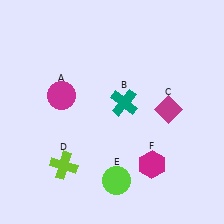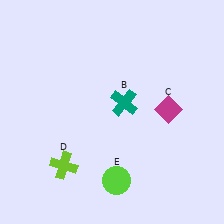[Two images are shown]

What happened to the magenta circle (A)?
The magenta circle (A) was removed in Image 2. It was in the top-left area of Image 1.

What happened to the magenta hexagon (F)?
The magenta hexagon (F) was removed in Image 2. It was in the bottom-right area of Image 1.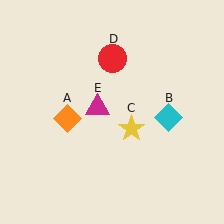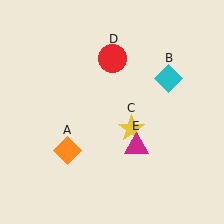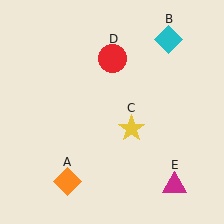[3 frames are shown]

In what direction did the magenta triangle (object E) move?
The magenta triangle (object E) moved down and to the right.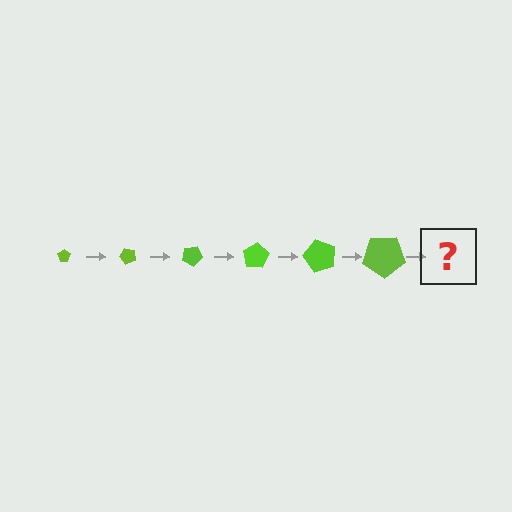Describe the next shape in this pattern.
It should be a pentagon, larger than the previous one and rotated 300 degrees from the start.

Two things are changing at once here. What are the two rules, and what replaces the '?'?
The two rules are that the pentagon grows larger each step and it rotates 50 degrees each step. The '?' should be a pentagon, larger than the previous one and rotated 300 degrees from the start.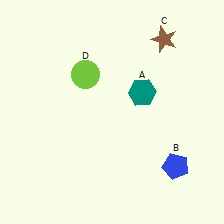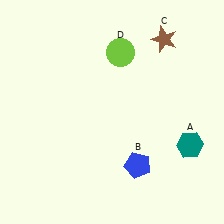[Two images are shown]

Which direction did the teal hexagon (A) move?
The teal hexagon (A) moved down.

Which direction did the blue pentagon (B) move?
The blue pentagon (B) moved left.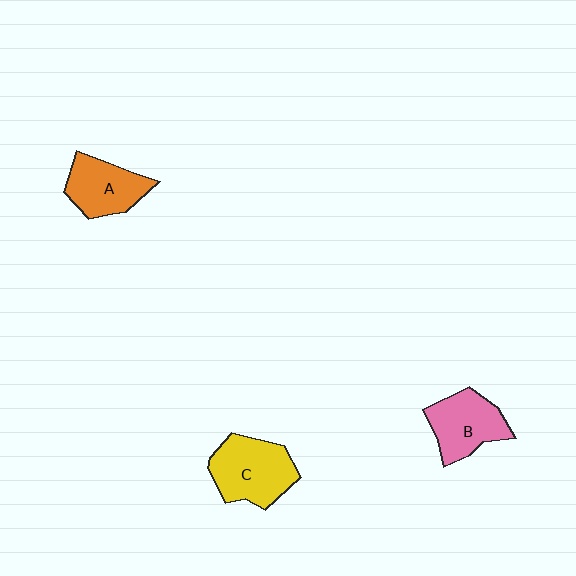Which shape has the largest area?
Shape C (yellow).